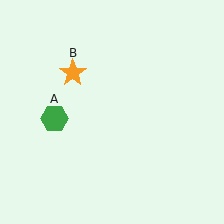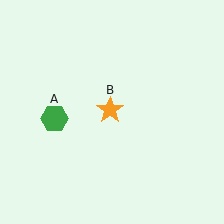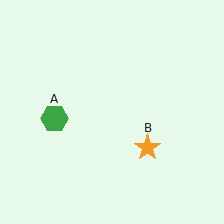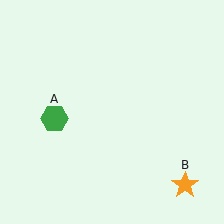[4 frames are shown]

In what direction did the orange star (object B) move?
The orange star (object B) moved down and to the right.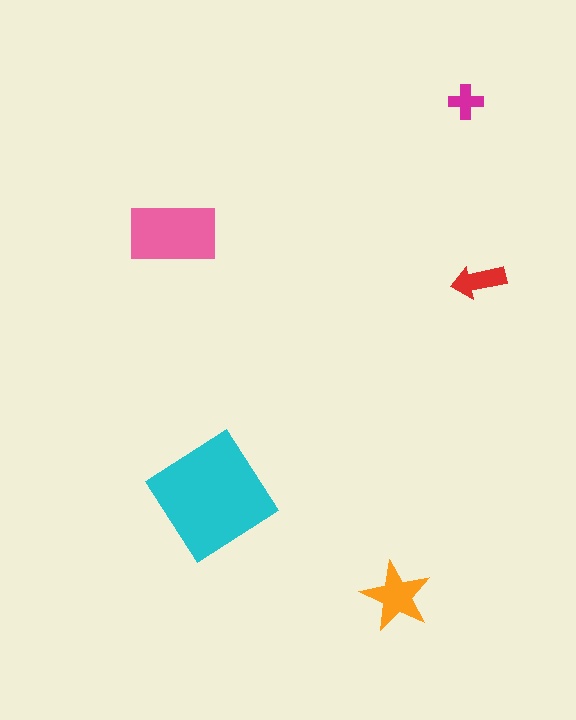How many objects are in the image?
There are 5 objects in the image.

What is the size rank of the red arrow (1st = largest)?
4th.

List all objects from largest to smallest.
The cyan diamond, the pink rectangle, the orange star, the red arrow, the magenta cross.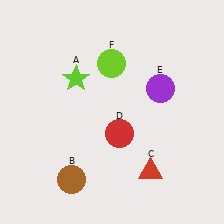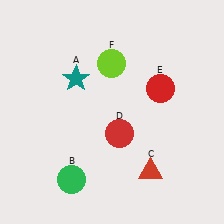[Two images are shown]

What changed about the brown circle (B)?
In Image 1, B is brown. In Image 2, it changed to green.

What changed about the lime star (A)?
In Image 1, A is lime. In Image 2, it changed to teal.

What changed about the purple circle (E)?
In Image 1, E is purple. In Image 2, it changed to red.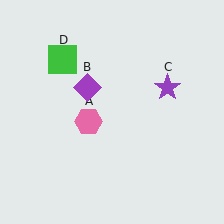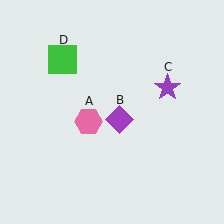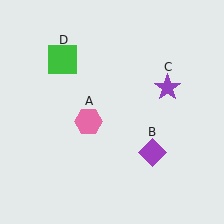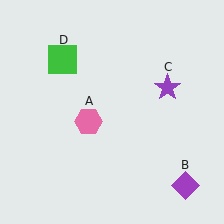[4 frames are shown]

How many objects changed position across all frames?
1 object changed position: purple diamond (object B).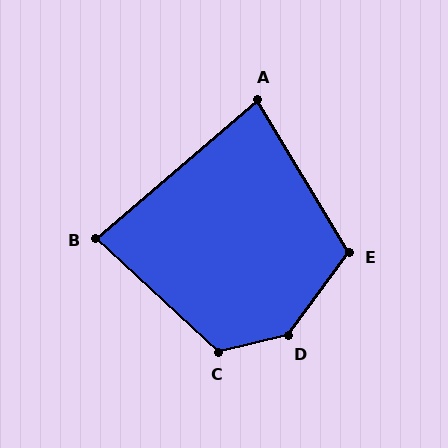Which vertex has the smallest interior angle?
A, at approximately 80 degrees.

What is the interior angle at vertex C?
Approximately 123 degrees (obtuse).